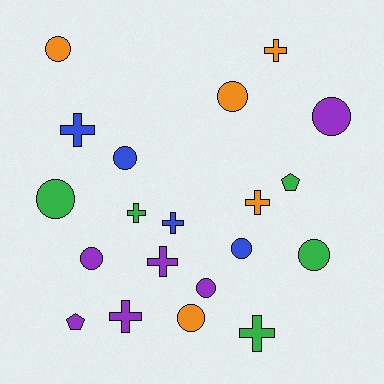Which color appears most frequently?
Purple, with 6 objects.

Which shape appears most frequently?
Circle, with 10 objects.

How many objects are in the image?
There are 20 objects.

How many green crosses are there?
There are 2 green crosses.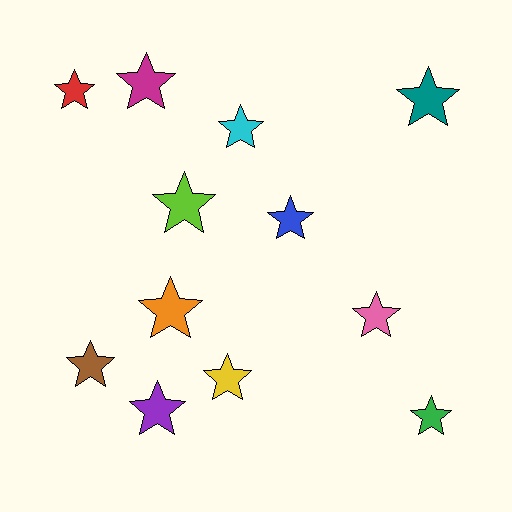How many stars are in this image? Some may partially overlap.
There are 12 stars.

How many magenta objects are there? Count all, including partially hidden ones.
There is 1 magenta object.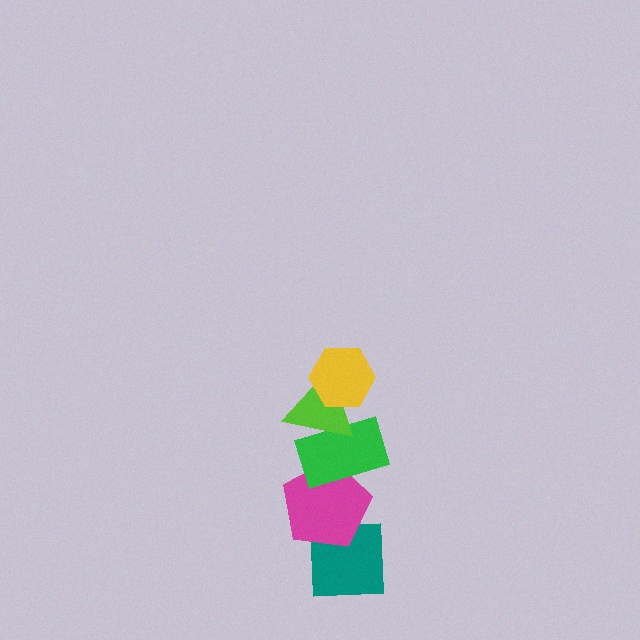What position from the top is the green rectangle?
The green rectangle is 3rd from the top.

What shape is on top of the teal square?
The magenta pentagon is on top of the teal square.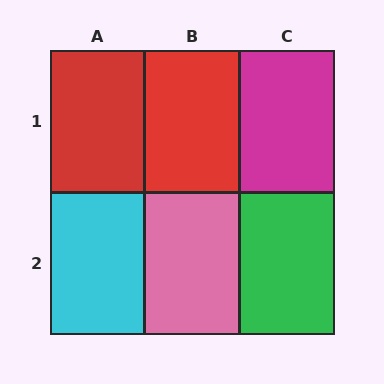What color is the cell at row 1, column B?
Red.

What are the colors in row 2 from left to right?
Cyan, pink, green.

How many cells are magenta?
1 cell is magenta.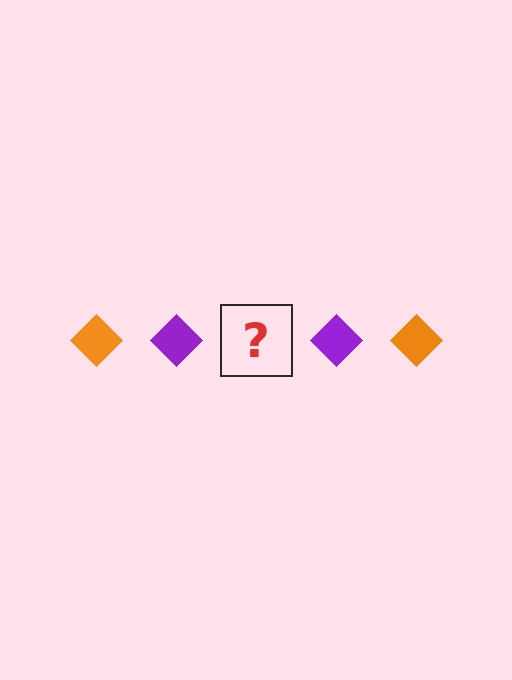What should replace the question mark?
The question mark should be replaced with an orange diamond.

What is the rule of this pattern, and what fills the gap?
The rule is that the pattern cycles through orange, purple diamonds. The gap should be filled with an orange diamond.